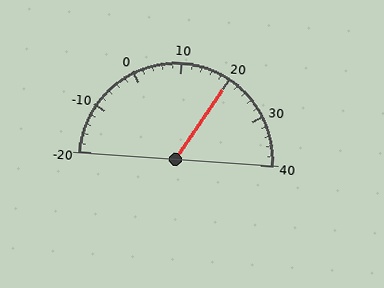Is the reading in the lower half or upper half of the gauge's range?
The reading is in the upper half of the range (-20 to 40).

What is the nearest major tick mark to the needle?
The nearest major tick mark is 20.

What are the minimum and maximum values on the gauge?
The gauge ranges from -20 to 40.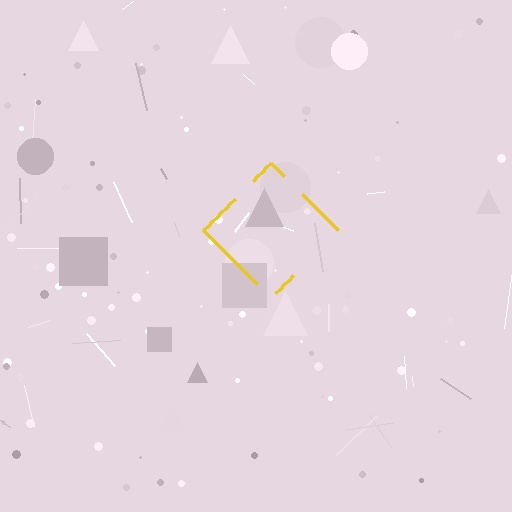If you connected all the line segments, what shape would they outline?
They would outline a diamond.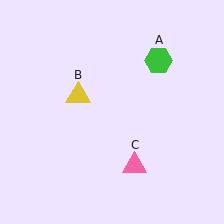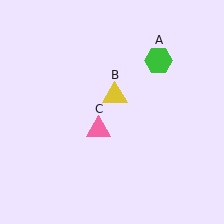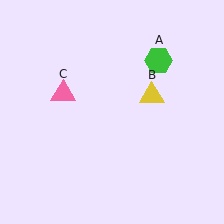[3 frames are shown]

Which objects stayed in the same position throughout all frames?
Green hexagon (object A) remained stationary.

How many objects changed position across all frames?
2 objects changed position: yellow triangle (object B), pink triangle (object C).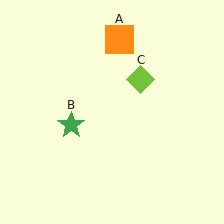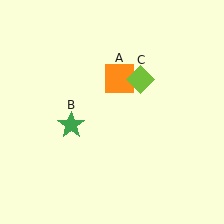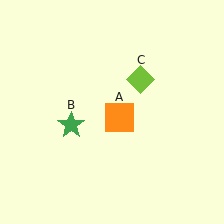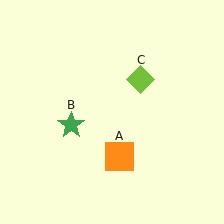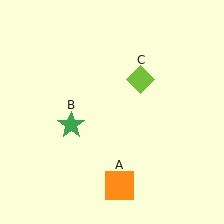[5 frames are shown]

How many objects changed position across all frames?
1 object changed position: orange square (object A).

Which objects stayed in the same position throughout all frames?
Green star (object B) and lime diamond (object C) remained stationary.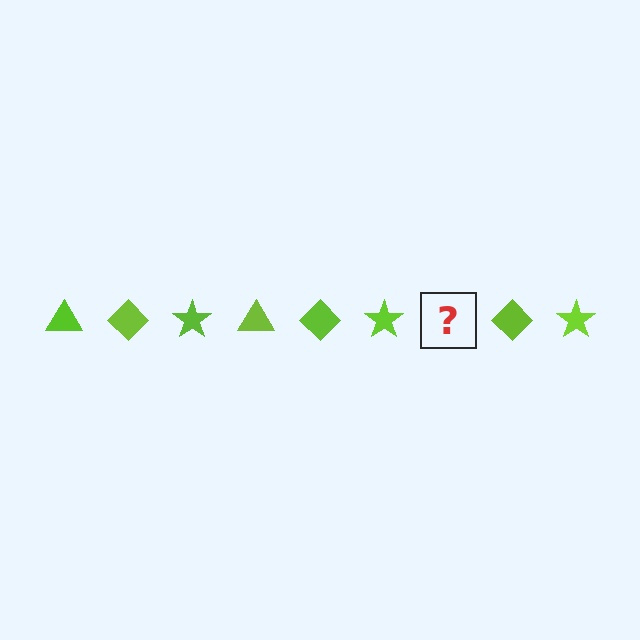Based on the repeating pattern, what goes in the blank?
The blank should be a lime triangle.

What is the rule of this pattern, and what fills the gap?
The rule is that the pattern cycles through triangle, diamond, star shapes in lime. The gap should be filled with a lime triangle.